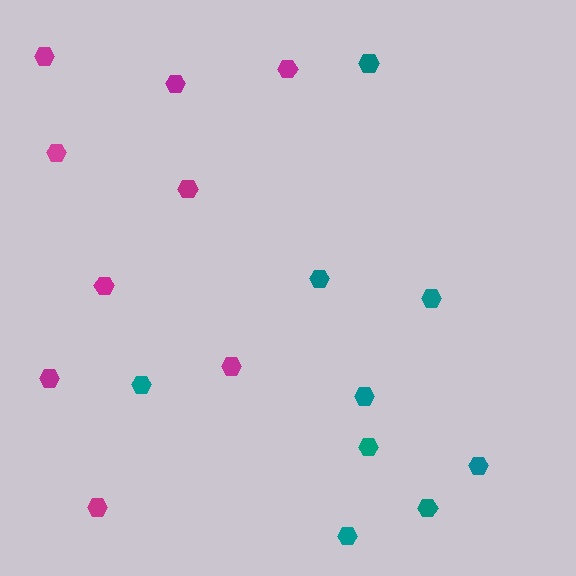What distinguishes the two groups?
There are 2 groups: one group of magenta hexagons (9) and one group of teal hexagons (9).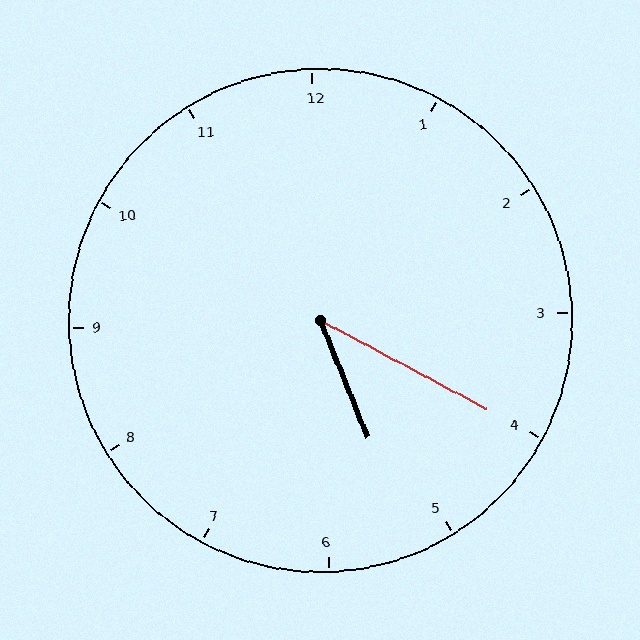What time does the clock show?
5:20.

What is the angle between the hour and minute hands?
Approximately 40 degrees.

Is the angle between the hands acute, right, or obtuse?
It is acute.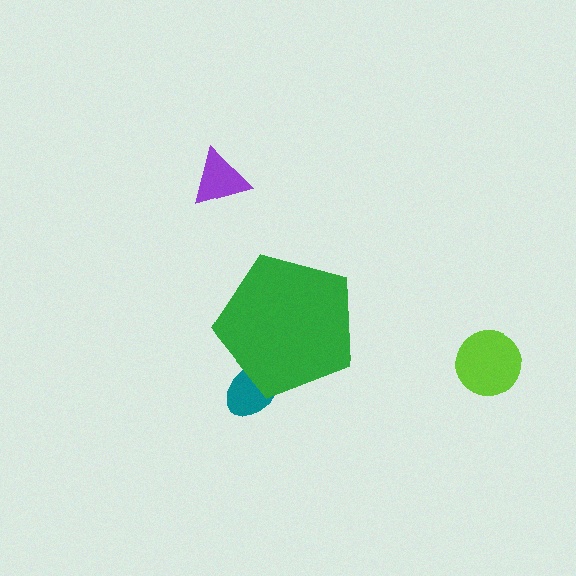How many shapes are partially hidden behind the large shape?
1 shape is partially hidden.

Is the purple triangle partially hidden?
No, the purple triangle is fully visible.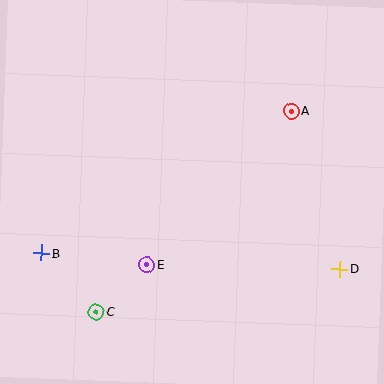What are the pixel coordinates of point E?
Point E is at (147, 264).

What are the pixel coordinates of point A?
Point A is at (291, 111).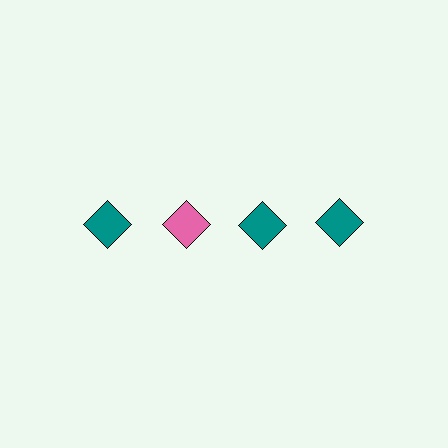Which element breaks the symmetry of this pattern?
The pink diamond in the top row, second from left column breaks the symmetry. All other shapes are teal diamonds.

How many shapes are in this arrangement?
There are 4 shapes arranged in a grid pattern.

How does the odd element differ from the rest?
It has a different color: pink instead of teal.